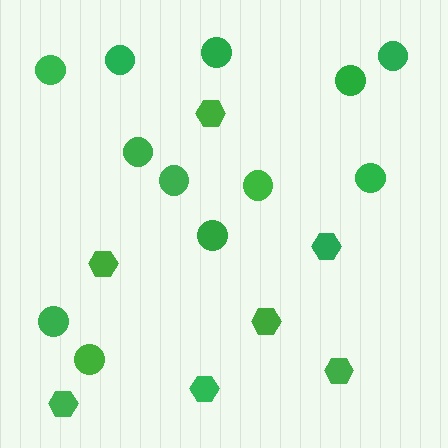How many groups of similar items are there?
There are 2 groups: one group of circles (12) and one group of hexagons (7).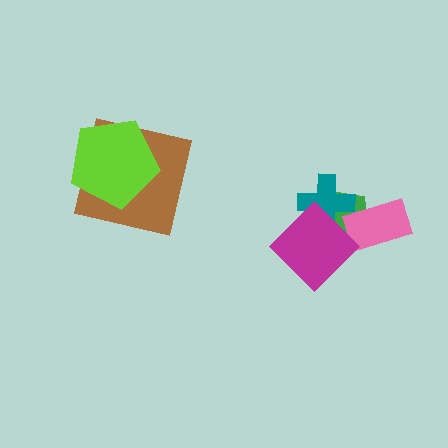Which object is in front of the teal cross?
The magenta diamond is in front of the teal cross.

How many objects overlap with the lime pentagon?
1 object overlaps with the lime pentagon.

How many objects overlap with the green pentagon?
3 objects overlap with the green pentagon.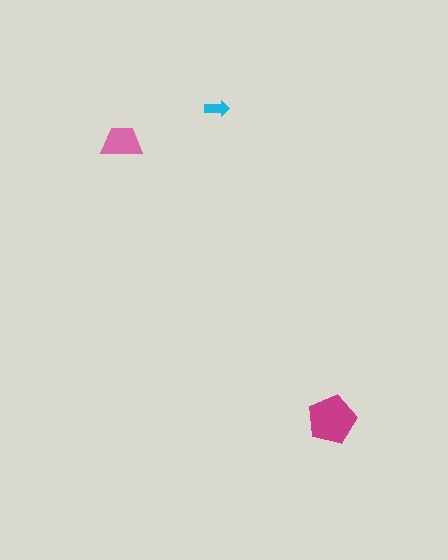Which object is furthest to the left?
The pink trapezoid is leftmost.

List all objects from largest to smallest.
The magenta pentagon, the pink trapezoid, the cyan arrow.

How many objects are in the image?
There are 3 objects in the image.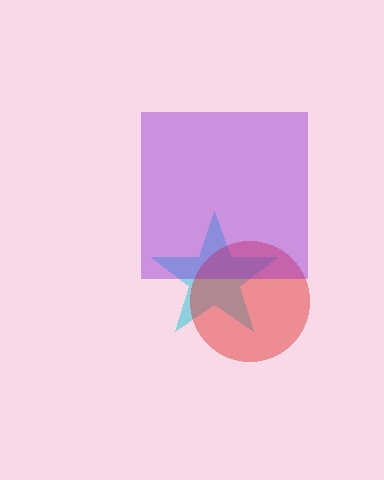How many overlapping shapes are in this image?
There are 3 overlapping shapes in the image.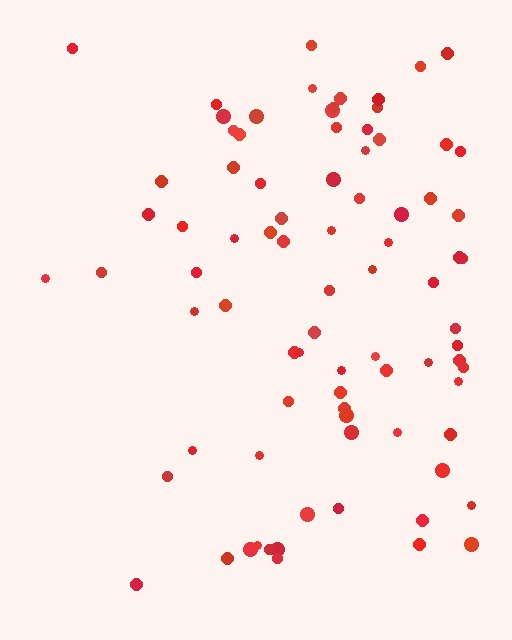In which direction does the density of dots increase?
From left to right, with the right side densest.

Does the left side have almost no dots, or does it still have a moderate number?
Still a moderate number, just noticeably fewer than the right.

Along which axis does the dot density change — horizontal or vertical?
Horizontal.